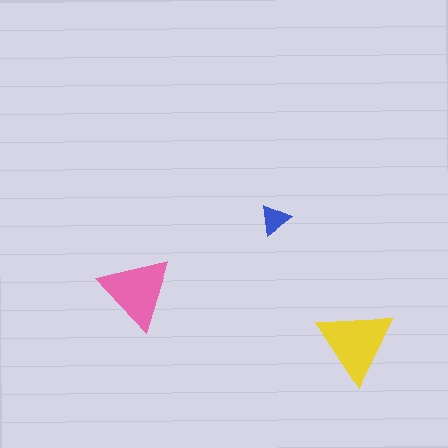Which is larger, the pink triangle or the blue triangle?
The pink one.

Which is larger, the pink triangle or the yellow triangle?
The yellow one.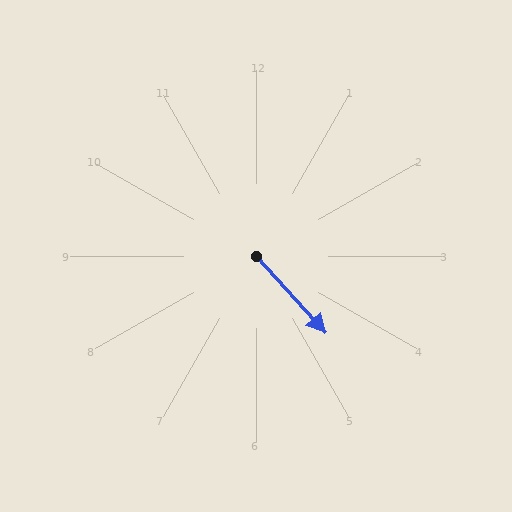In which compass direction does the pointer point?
Southeast.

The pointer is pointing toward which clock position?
Roughly 5 o'clock.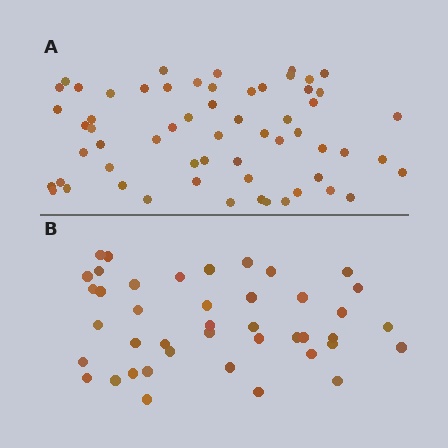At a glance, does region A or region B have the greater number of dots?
Region A (the top region) has more dots.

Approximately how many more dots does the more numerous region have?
Region A has approximately 20 more dots than region B.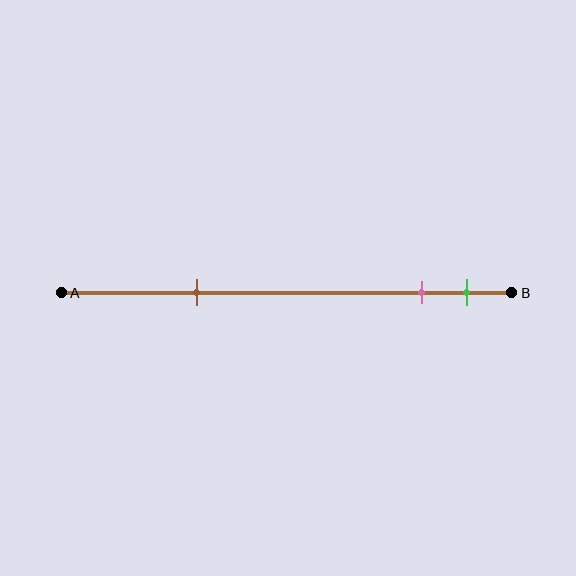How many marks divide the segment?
There are 3 marks dividing the segment.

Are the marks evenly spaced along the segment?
No, the marks are not evenly spaced.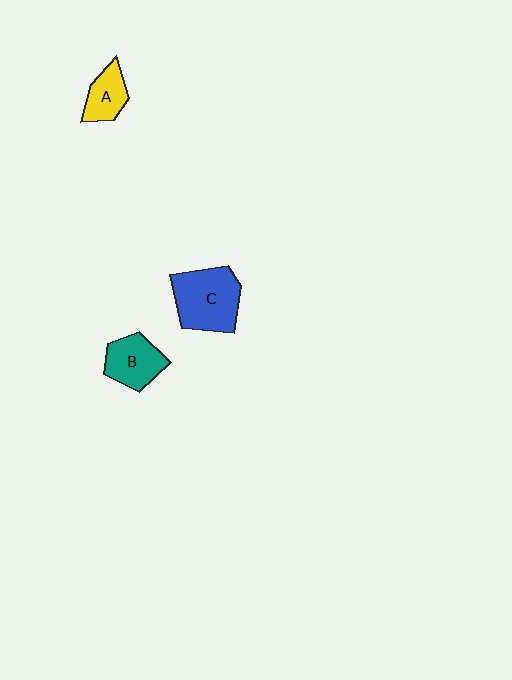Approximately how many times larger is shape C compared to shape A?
Approximately 2.0 times.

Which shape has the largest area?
Shape C (blue).